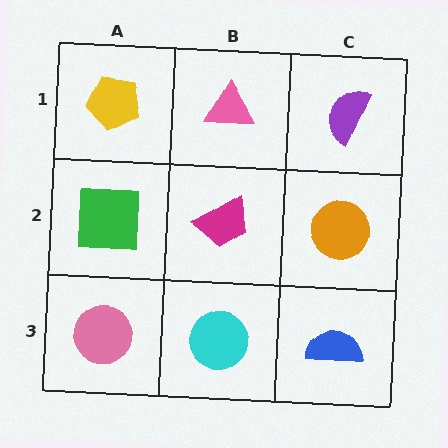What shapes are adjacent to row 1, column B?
A magenta trapezoid (row 2, column B), a yellow pentagon (row 1, column A), a purple semicircle (row 1, column C).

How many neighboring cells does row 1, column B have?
3.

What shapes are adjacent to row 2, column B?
A pink triangle (row 1, column B), a cyan circle (row 3, column B), a green square (row 2, column A), an orange circle (row 2, column C).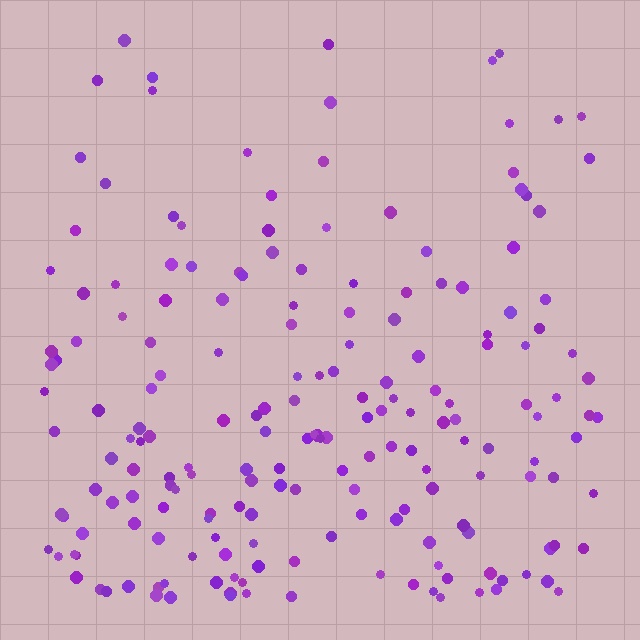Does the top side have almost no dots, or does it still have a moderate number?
Still a moderate number, just noticeably fewer than the bottom.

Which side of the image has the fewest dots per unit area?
The top.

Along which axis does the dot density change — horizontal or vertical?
Vertical.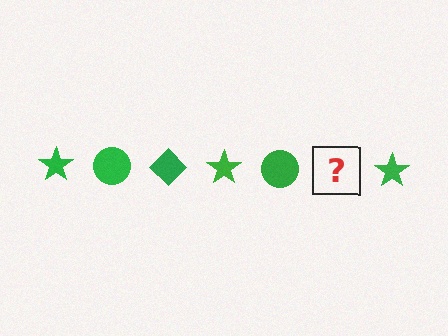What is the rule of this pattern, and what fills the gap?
The rule is that the pattern cycles through star, circle, diamond shapes in green. The gap should be filled with a green diamond.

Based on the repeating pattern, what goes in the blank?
The blank should be a green diamond.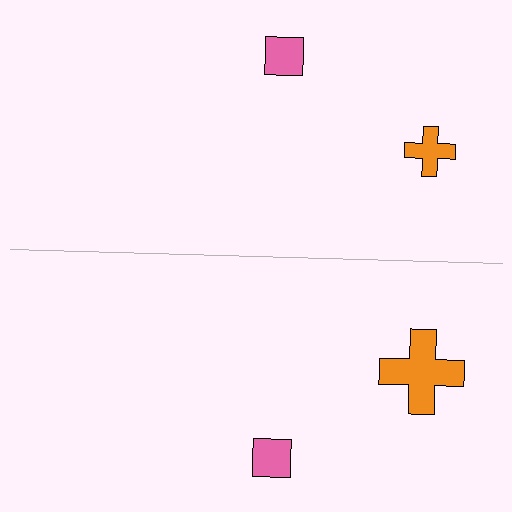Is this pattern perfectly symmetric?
No, the pattern is not perfectly symmetric. The orange cross on the bottom side has a different size than its mirror counterpart.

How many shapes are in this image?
There are 4 shapes in this image.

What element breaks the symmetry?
The orange cross on the bottom side has a different size than its mirror counterpart.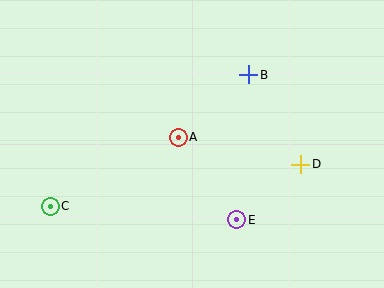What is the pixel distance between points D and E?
The distance between D and E is 85 pixels.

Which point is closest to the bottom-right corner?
Point D is closest to the bottom-right corner.